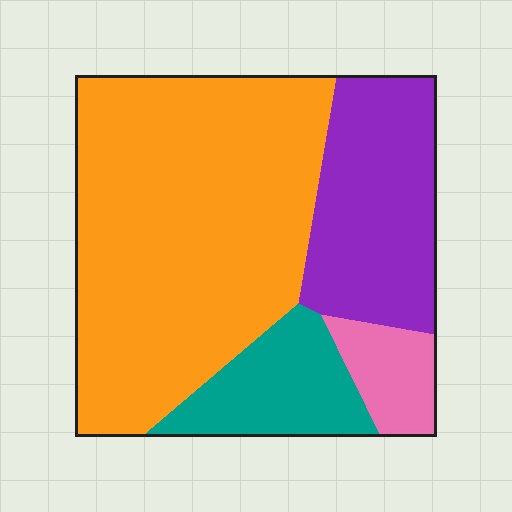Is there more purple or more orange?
Orange.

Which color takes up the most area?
Orange, at roughly 55%.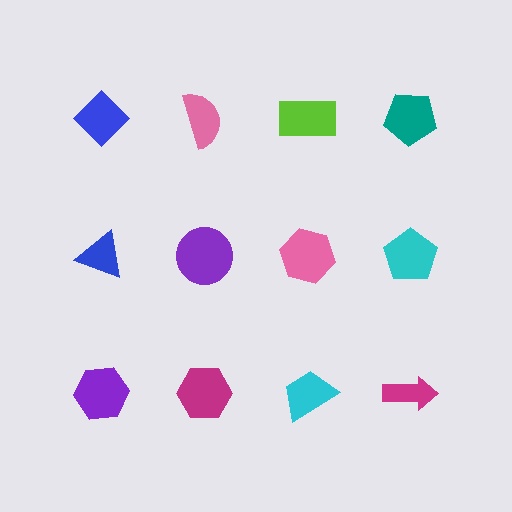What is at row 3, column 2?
A magenta hexagon.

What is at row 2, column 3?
A pink hexagon.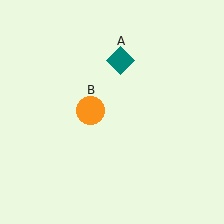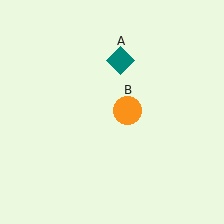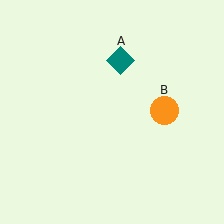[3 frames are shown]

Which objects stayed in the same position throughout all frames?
Teal diamond (object A) remained stationary.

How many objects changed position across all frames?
1 object changed position: orange circle (object B).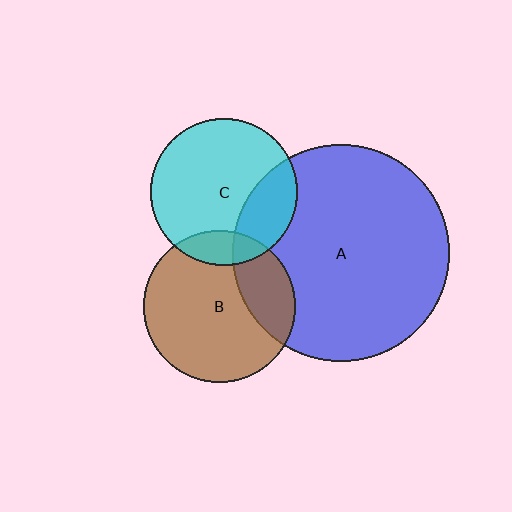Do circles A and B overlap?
Yes.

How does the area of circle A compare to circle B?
Approximately 2.0 times.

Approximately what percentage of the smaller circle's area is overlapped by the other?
Approximately 25%.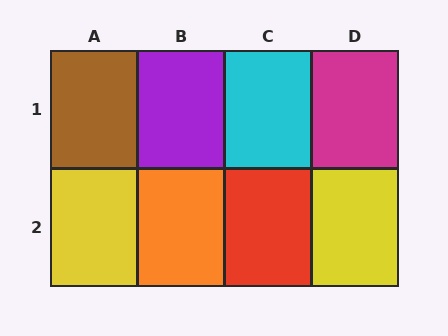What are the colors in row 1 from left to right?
Brown, purple, cyan, magenta.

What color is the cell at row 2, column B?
Orange.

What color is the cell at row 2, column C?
Red.